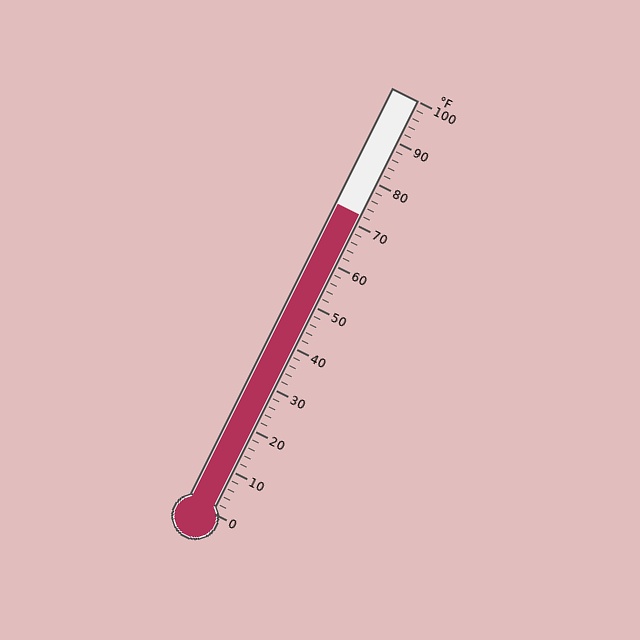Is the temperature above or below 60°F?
The temperature is above 60°F.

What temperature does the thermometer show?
The thermometer shows approximately 72°F.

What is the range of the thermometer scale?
The thermometer scale ranges from 0°F to 100°F.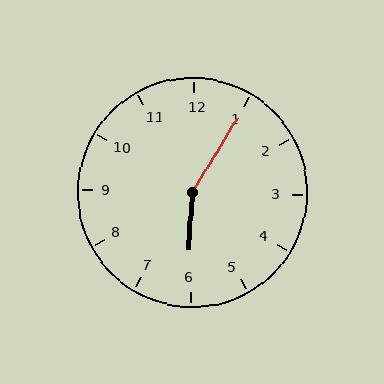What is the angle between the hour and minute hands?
Approximately 152 degrees.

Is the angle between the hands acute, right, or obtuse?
It is obtuse.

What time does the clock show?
6:05.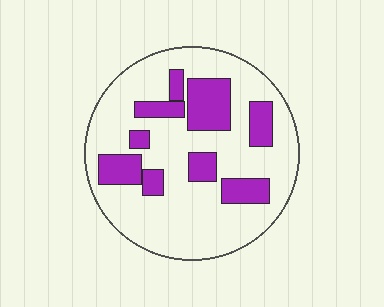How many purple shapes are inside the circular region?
9.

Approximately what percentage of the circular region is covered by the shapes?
Approximately 25%.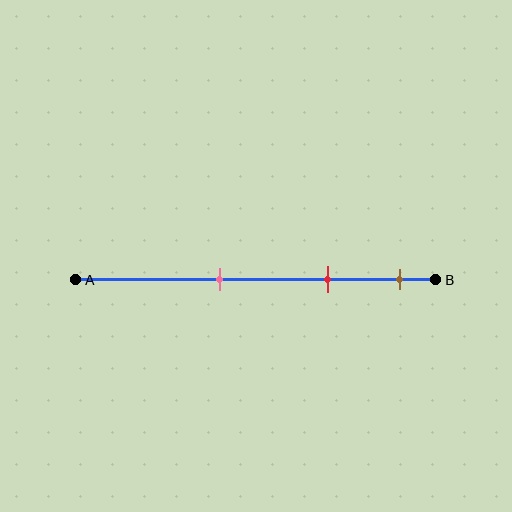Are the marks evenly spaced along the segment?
Yes, the marks are approximately evenly spaced.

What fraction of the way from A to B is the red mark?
The red mark is approximately 70% (0.7) of the way from A to B.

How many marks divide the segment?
There are 3 marks dividing the segment.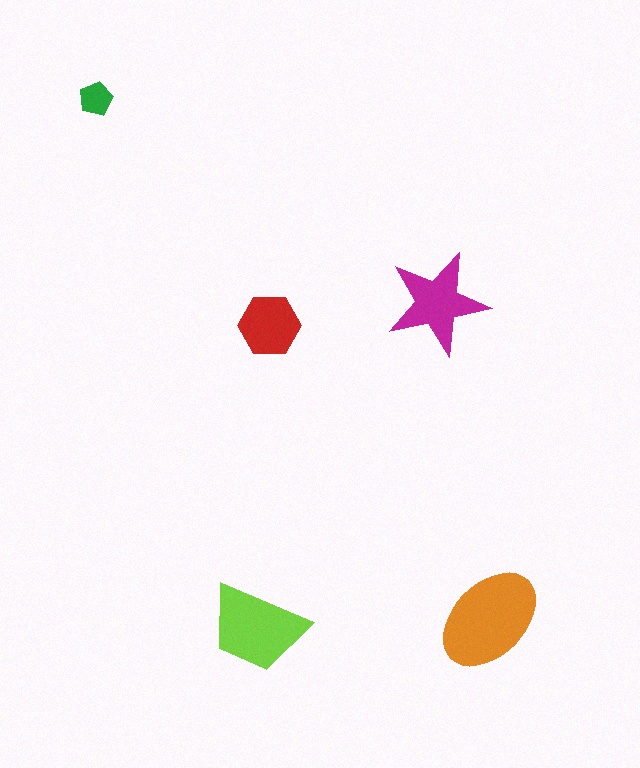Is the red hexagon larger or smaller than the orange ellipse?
Smaller.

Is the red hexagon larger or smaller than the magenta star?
Smaller.